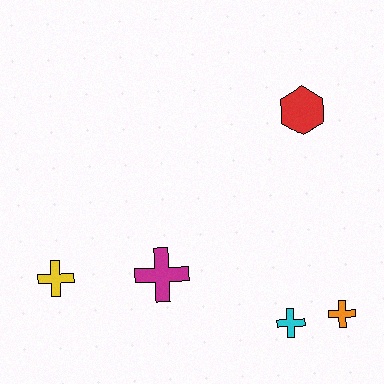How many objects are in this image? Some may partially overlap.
There are 5 objects.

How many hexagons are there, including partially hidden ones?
There is 1 hexagon.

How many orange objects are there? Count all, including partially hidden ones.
There is 1 orange object.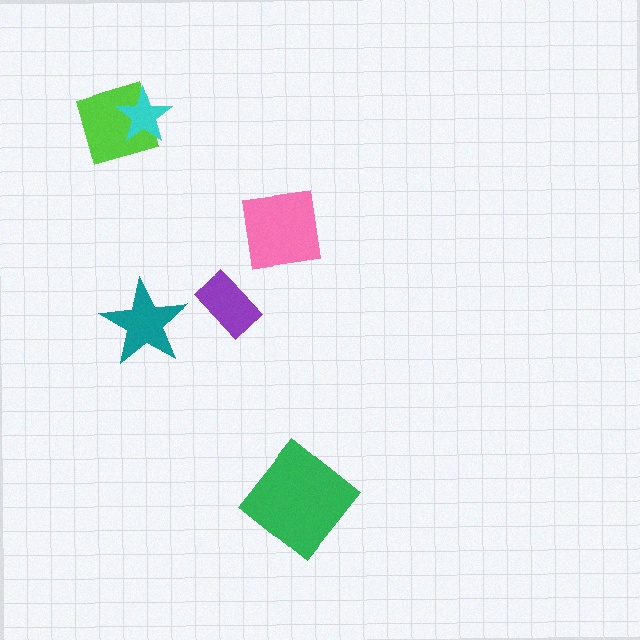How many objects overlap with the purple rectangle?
0 objects overlap with the purple rectangle.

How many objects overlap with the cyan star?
1 object overlaps with the cyan star.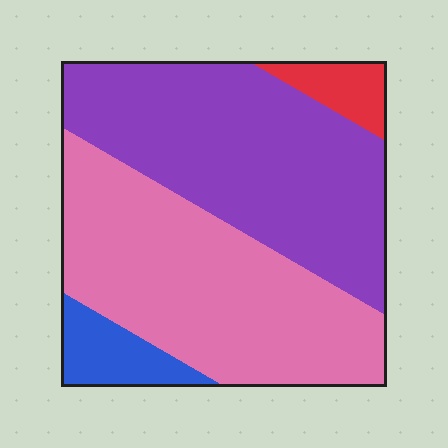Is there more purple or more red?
Purple.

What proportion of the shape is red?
Red takes up less than a sixth of the shape.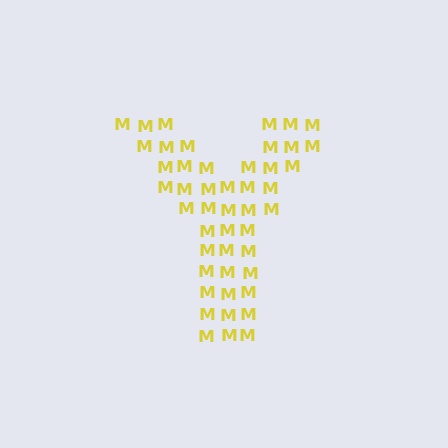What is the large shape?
The large shape is the letter Y.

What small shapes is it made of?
It is made of small letter M's.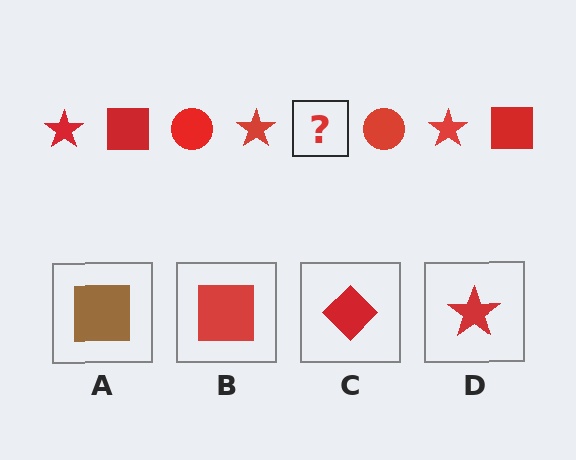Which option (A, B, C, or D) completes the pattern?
B.